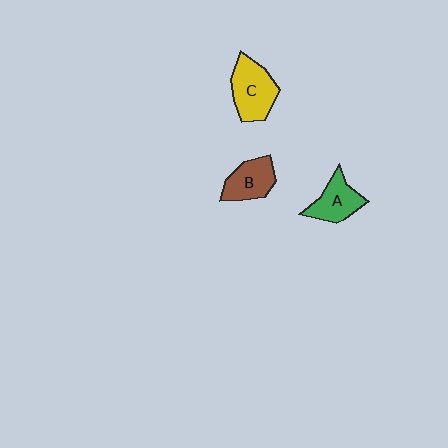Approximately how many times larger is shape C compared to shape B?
Approximately 1.3 times.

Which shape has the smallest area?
Shape A (green).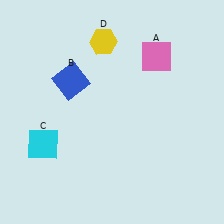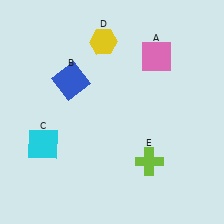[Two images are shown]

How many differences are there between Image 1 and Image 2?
There is 1 difference between the two images.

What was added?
A lime cross (E) was added in Image 2.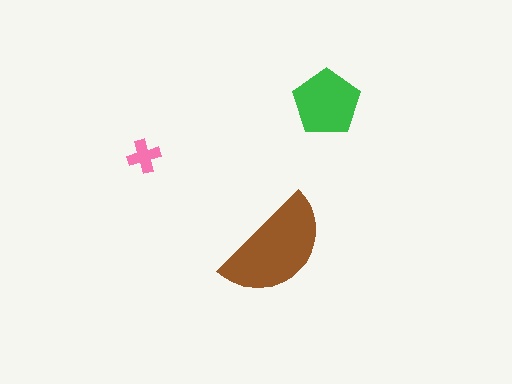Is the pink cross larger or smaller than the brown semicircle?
Smaller.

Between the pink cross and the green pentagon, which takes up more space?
The green pentagon.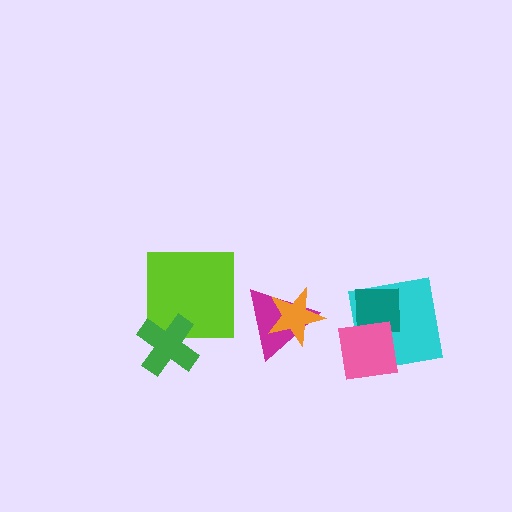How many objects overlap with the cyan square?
2 objects overlap with the cyan square.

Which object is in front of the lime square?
The green cross is in front of the lime square.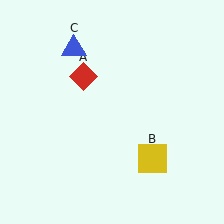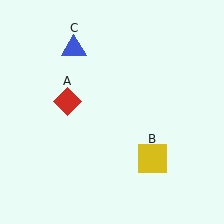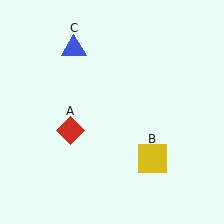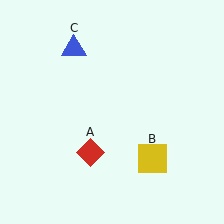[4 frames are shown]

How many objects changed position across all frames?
1 object changed position: red diamond (object A).